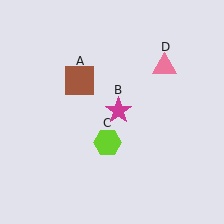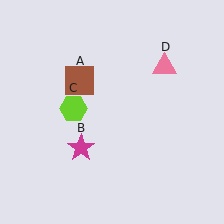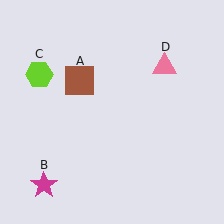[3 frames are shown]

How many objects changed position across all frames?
2 objects changed position: magenta star (object B), lime hexagon (object C).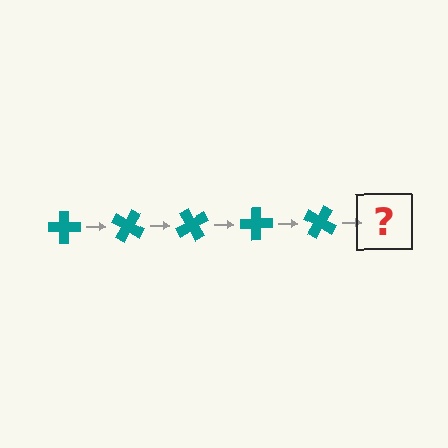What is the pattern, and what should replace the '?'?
The pattern is that the cross rotates 30 degrees each step. The '?' should be a teal cross rotated 150 degrees.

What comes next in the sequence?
The next element should be a teal cross rotated 150 degrees.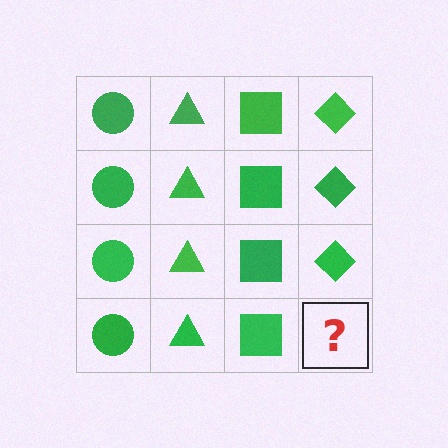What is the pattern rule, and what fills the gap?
The rule is that each column has a consistent shape. The gap should be filled with a green diamond.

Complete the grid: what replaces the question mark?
The question mark should be replaced with a green diamond.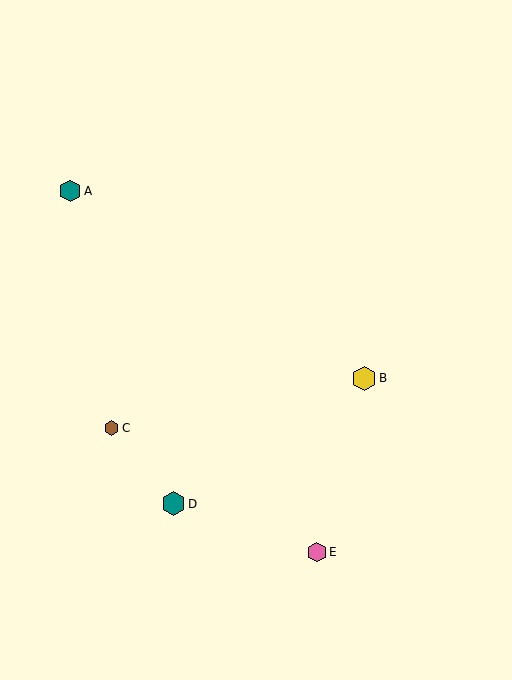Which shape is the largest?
The yellow hexagon (labeled B) is the largest.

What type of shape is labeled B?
Shape B is a yellow hexagon.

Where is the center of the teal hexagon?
The center of the teal hexagon is at (173, 504).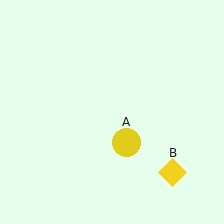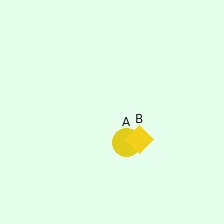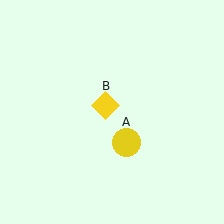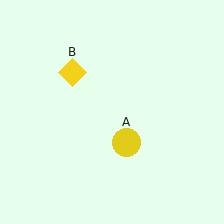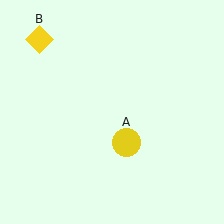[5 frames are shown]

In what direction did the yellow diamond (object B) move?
The yellow diamond (object B) moved up and to the left.